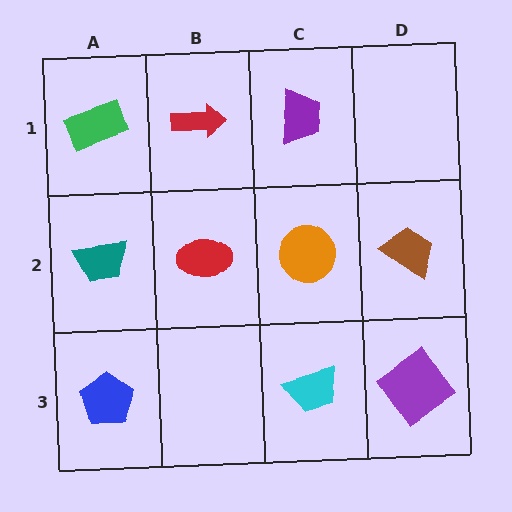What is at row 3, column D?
A purple diamond.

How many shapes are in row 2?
4 shapes.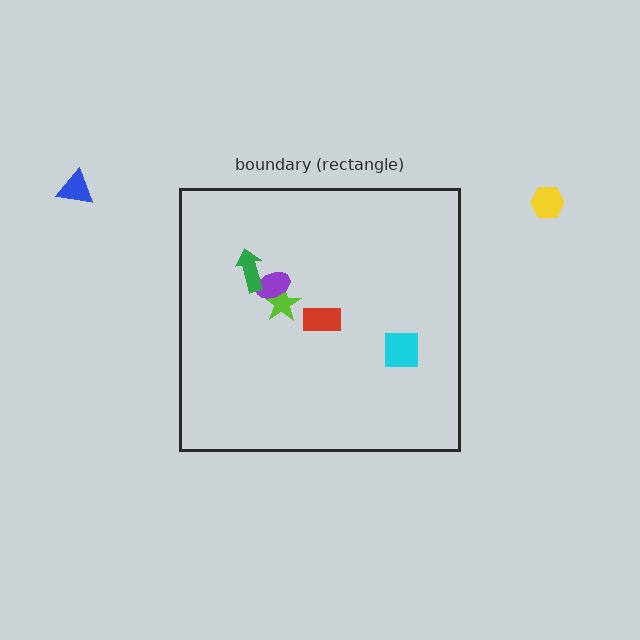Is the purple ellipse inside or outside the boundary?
Inside.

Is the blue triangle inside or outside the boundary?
Outside.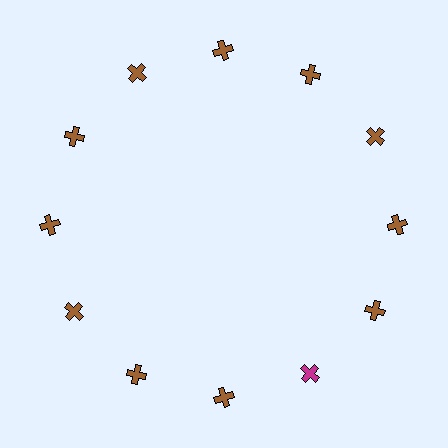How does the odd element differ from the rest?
It has a different color: magenta instead of brown.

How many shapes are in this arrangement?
There are 12 shapes arranged in a ring pattern.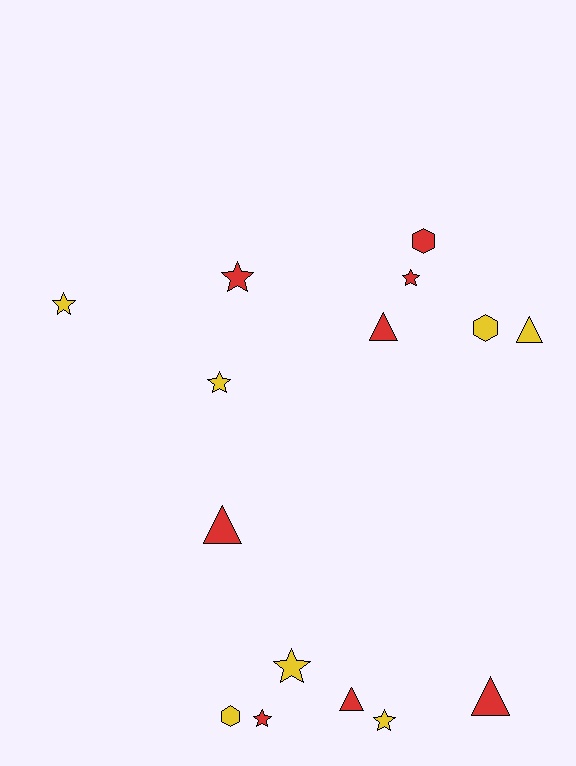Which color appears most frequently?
Red, with 8 objects.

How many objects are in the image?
There are 15 objects.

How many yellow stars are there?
There are 4 yellow stars.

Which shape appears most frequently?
Star, with 7 objects.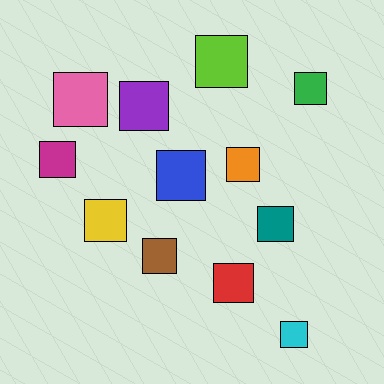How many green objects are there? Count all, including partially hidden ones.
There is 1 green object.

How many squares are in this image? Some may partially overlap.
There are 12 squares.